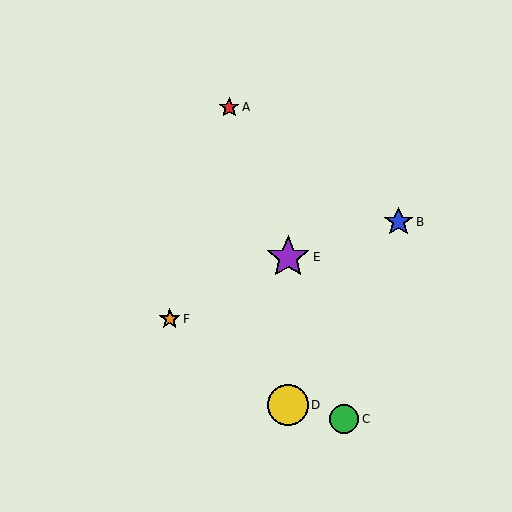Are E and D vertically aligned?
Yes, both are at x≈288.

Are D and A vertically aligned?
No, D is at x≈288 and A is at x≈229.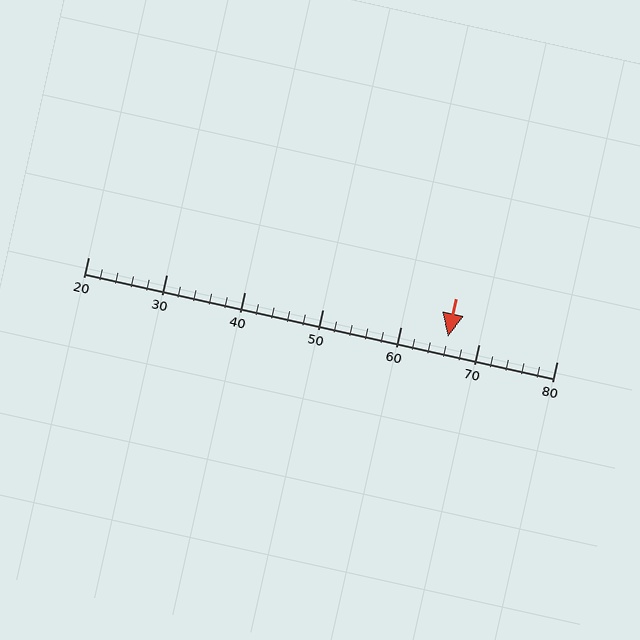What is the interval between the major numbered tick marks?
The major tick marks are spaced 10 units apart.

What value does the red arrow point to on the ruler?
The red arrow points to approximately 66.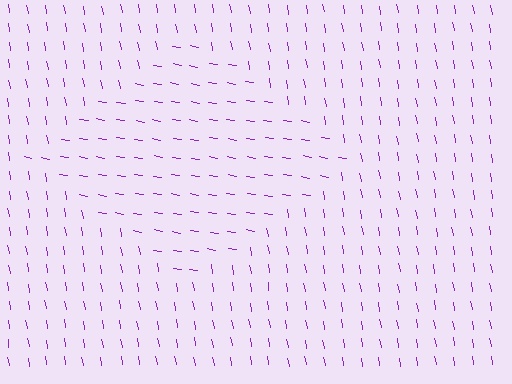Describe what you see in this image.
The image is filled with small purple line segments. A diamond region in the image has lines oriented differently from the surrounding lines, creating a visible texture boundary.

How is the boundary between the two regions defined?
The boundary is defined purely by a change in line orientation (approximately 71 degrees difference). All lines are the same color and thickness.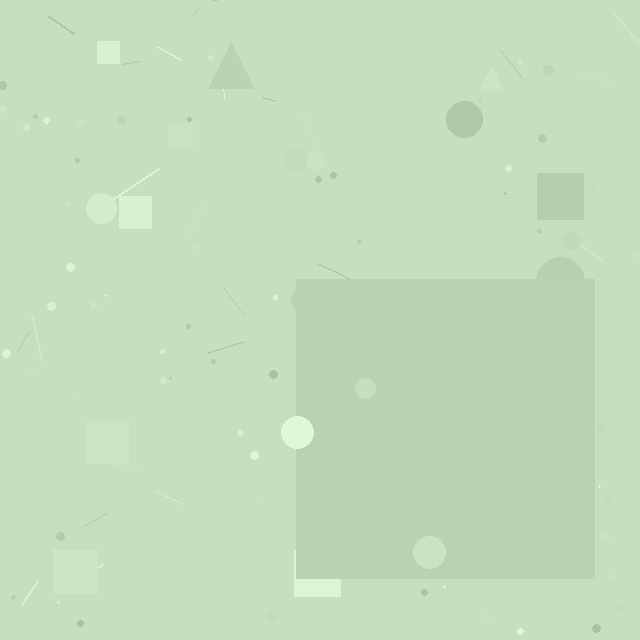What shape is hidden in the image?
A square is hidden in the image.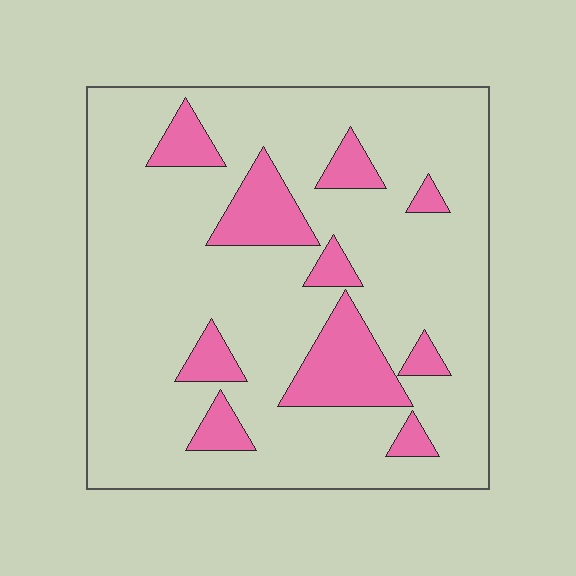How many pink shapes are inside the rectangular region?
10.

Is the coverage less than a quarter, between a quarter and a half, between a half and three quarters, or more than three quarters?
Less than a quarter.